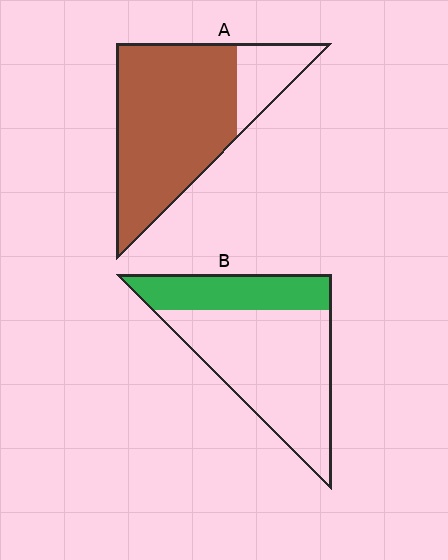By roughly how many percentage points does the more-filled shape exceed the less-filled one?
By roughly 50 percentage points (A over B).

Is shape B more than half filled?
No.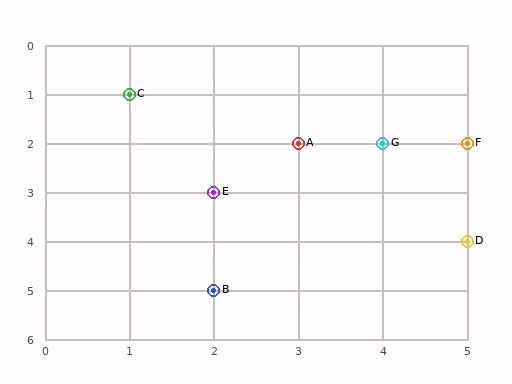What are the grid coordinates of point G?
Point G is at grid coordinates (4, 2).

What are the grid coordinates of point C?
Point C is at grid coordinates (1, 1).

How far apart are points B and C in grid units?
Points B and C are 1 column and 4 rows apart (about 4.1 grid units diagonally).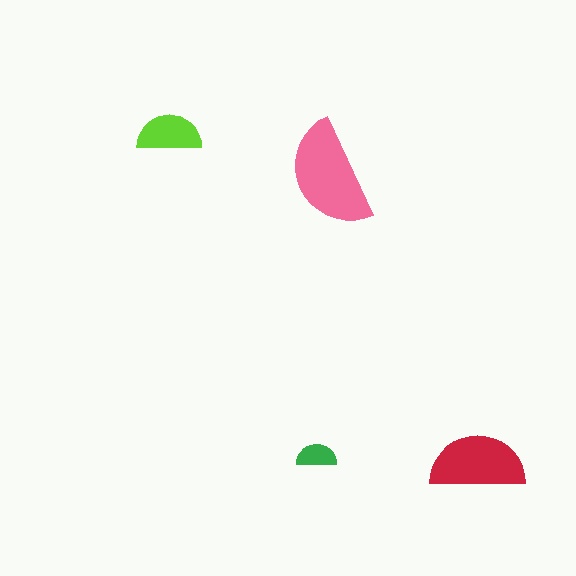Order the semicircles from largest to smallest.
the pink one, the red one, the lime one, the green one.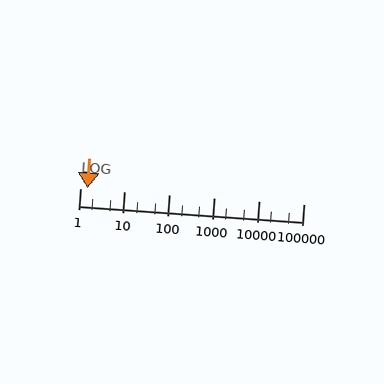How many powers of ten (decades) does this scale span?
The scale spans 5 decades, from 1 to 100000.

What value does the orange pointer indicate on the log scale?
The pointer indicates approximately 1.5.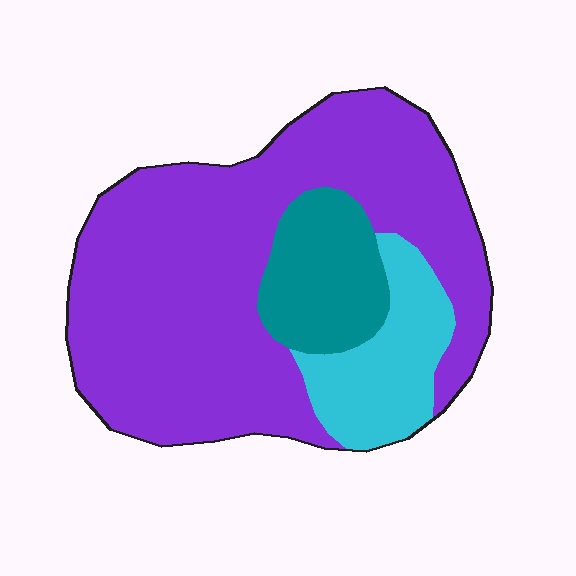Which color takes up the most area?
Purple, at roughly 70%.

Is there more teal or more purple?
Purple.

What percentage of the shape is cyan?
Cyan covers roughly 15% of the shape.